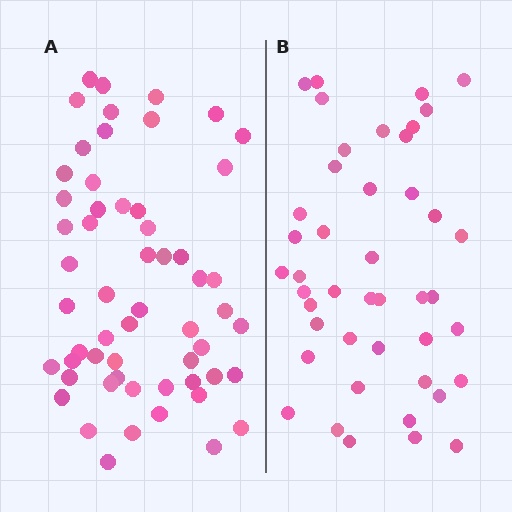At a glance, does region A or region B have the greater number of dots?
Region A (the left region) has more dots.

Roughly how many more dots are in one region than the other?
Region A has approximately 15 more dots than region B.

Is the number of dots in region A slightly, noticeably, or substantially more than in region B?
Region A has noticeably more, but not dramatically so. The ratio is roughly 1.3 to 1.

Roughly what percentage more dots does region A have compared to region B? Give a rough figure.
About 30% more.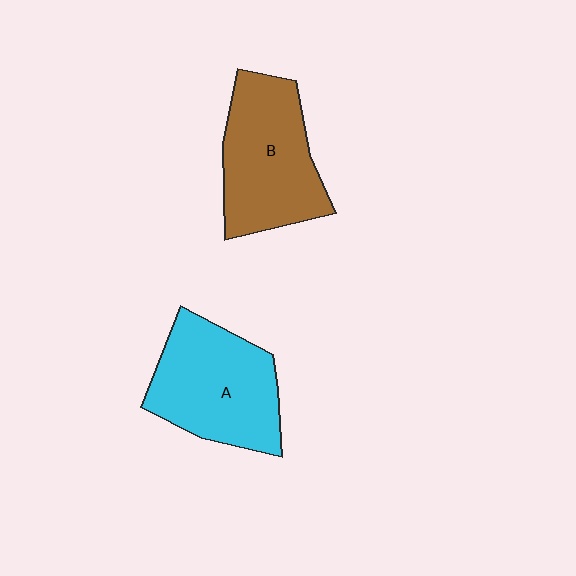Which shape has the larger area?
Shape A (cyan).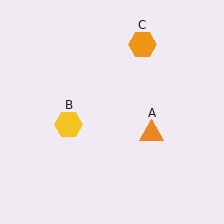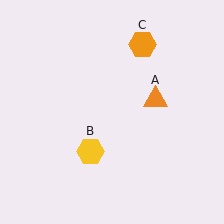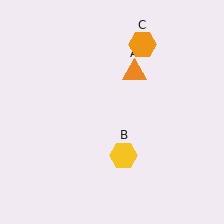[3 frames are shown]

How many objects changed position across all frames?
2 objects changed position: orange triangle (object A), yellow hexagon (object B).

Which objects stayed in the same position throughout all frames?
Orange hexagon (object C) remained stationary.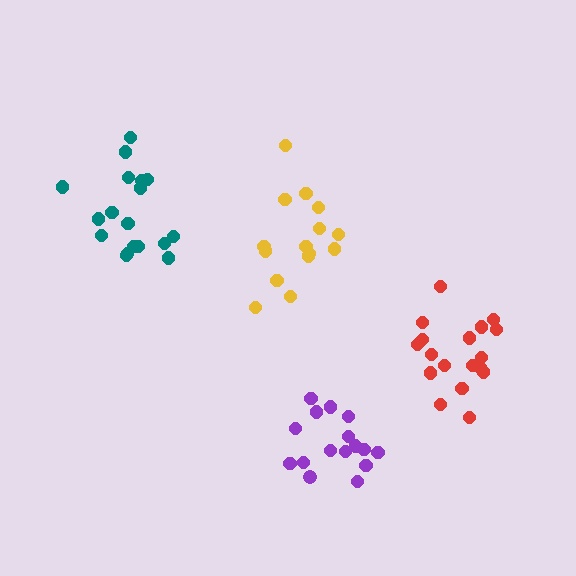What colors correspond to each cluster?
The clusters are colored: purple, yellow, red, teal.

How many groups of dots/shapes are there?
There are 4 groups.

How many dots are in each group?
Group 1: 16 dots, Group 2: 16 dots, Group 3: 18 dots, Group 4: 19 dots (69 total).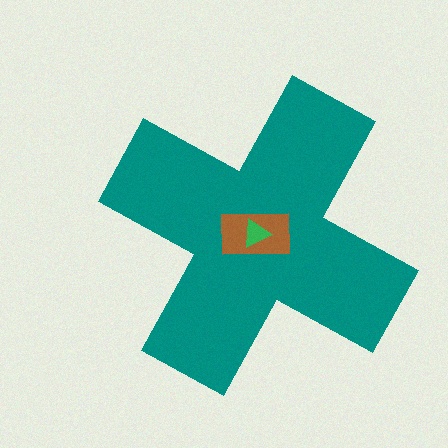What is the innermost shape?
The green triangle.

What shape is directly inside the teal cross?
The brown rectangle.